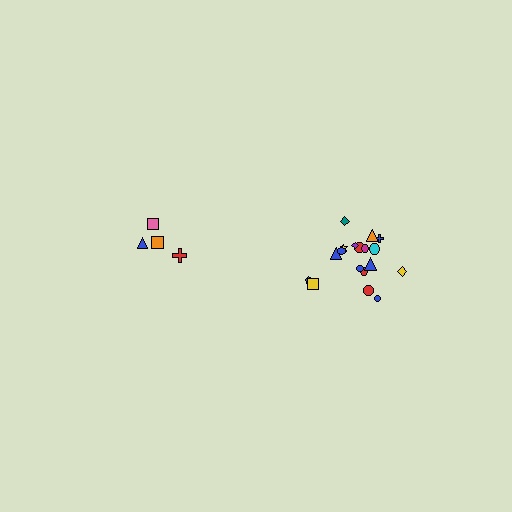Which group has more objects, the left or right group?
The right group.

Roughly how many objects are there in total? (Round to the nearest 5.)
Roughly 20 objects in total.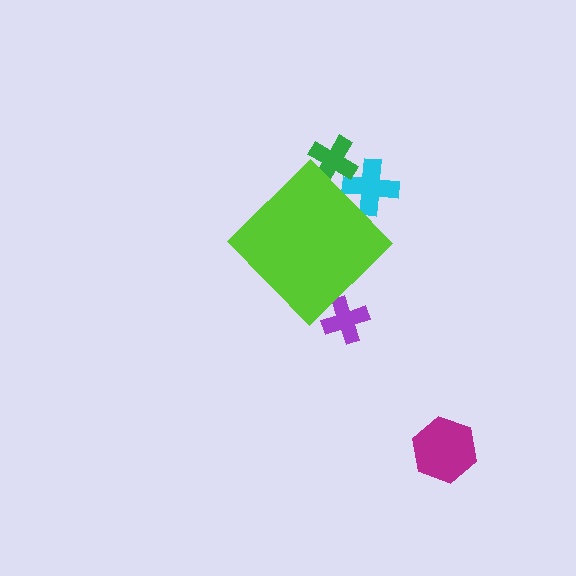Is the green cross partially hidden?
Yes, the green cross is partially hidden behind the lime diamond.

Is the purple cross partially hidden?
Yes, the purple cross is partially hidden behind the lime diamond.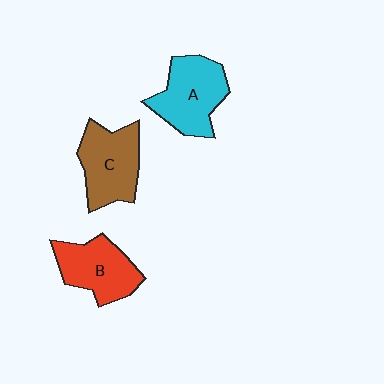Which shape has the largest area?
Shape A (cyan).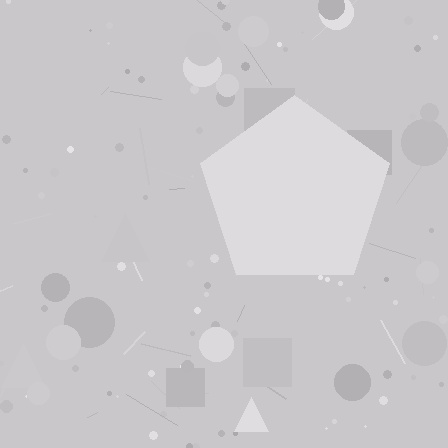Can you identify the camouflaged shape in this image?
The camouflaged shape is a pentagon.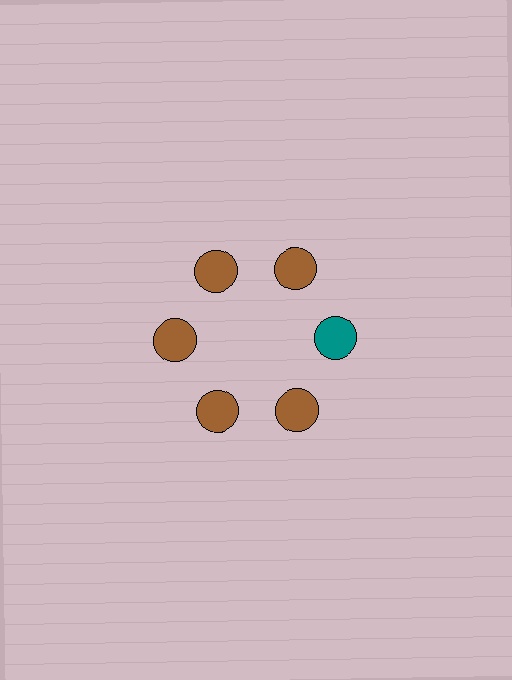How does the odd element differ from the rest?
It has a different color: teal instead of brown.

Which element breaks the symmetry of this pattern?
The teal circle at roughly the 3 o'clock position breaks the symmetry. All other shapes are brown circles.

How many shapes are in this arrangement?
There are 6 shapes arranged in a ring pattern.